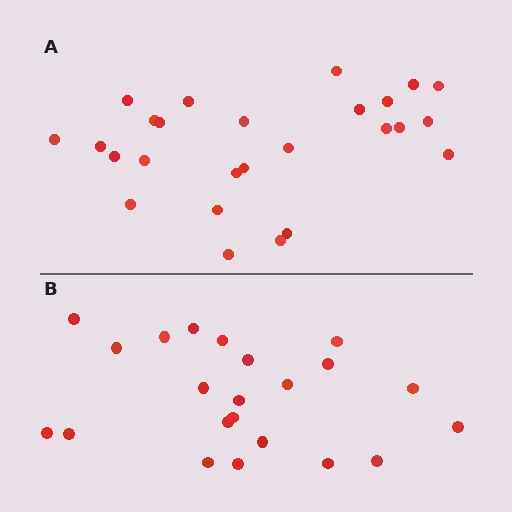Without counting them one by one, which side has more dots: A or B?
Region A (the top region) has more dots.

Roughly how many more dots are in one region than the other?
Region A has about 4 more dots than region B.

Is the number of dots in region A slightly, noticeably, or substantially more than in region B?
Region A has only slightly more — the two regions are fairly close. The ratio is roughly 1.2 to 1.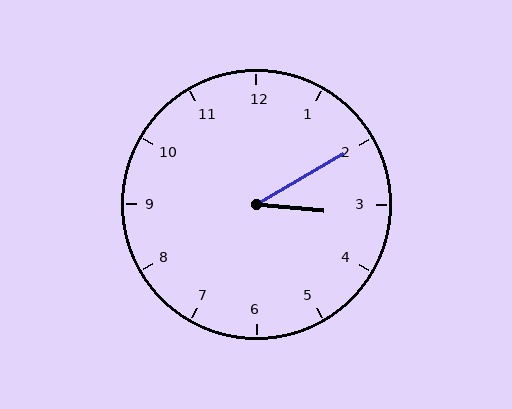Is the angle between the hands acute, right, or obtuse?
It is acute.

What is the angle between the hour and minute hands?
Approximately 35 degrees.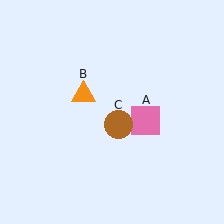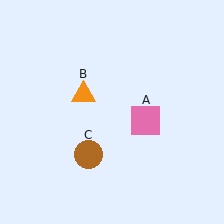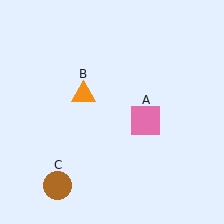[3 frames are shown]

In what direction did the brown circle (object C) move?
The brown circle (object C) moved down and to the left.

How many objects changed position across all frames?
1 object changed position: brown circle (object C).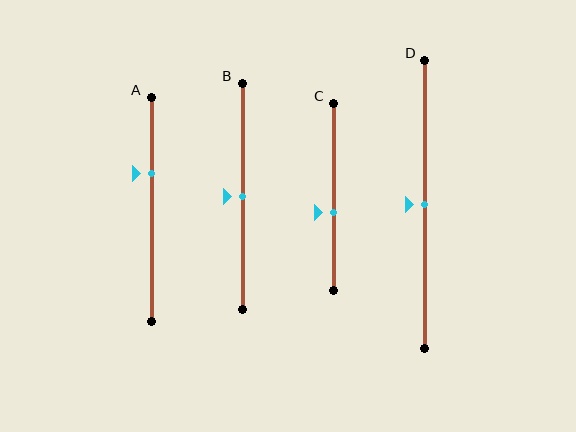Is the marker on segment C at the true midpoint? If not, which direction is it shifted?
No, the marker on segment C is shifted downward by about 8% of the segment length.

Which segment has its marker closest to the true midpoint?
Segment B has its marker closest to the true midpoint.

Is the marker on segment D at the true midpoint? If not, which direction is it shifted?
Yes, the marker on segment D is at the true midpoint.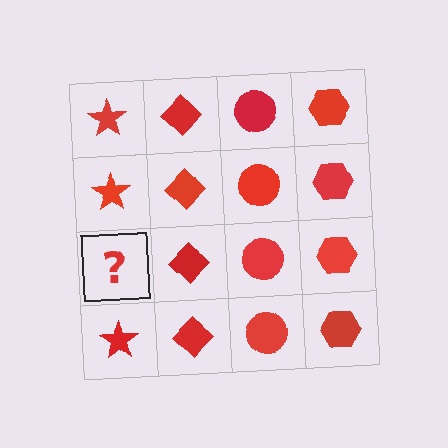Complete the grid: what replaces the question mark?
The question mark should be replaced with a red star.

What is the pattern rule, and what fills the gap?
The rule is that each column has a consistent shape. The gap should be filled with a red star.